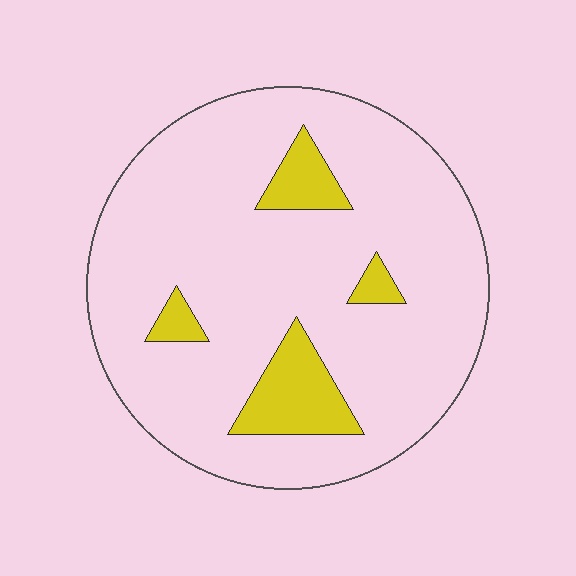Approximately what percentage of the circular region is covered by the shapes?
Approximately 15%.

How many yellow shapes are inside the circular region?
4.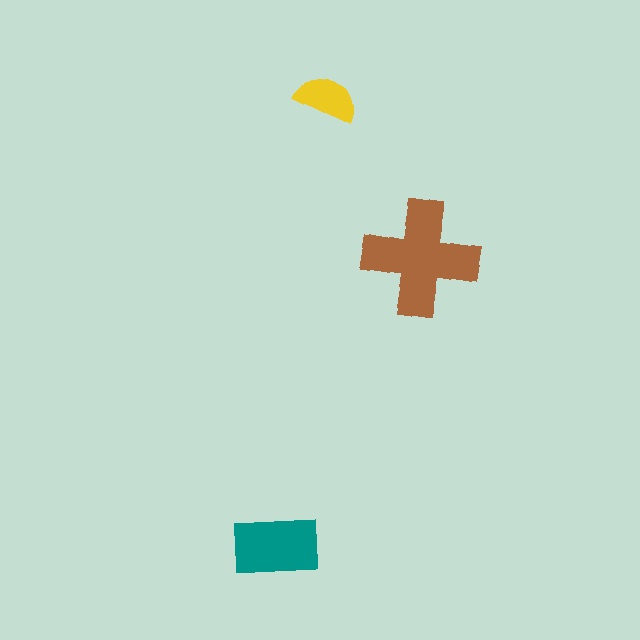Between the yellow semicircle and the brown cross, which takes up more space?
The brown cross.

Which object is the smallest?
The yellow semicircle.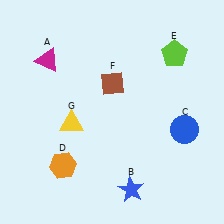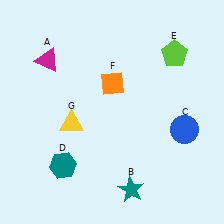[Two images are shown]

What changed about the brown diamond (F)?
In Image 1, F is brown. In Image 2, it changed to orange.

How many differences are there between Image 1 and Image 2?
There are 3 differences between the two images.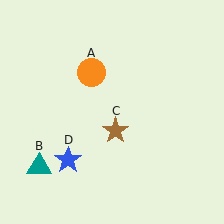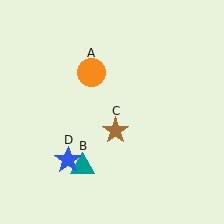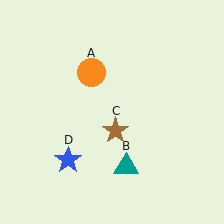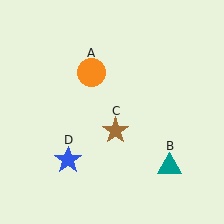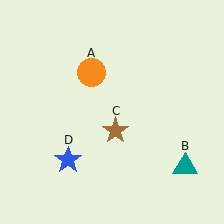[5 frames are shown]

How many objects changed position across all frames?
1 object changed position: teal triangle (object B).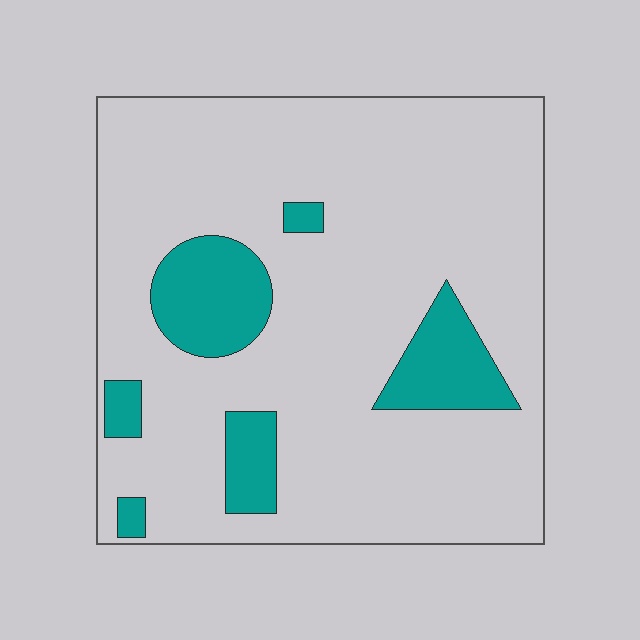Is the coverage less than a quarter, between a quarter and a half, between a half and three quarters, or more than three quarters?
Less than a quarter.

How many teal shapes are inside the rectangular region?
6.